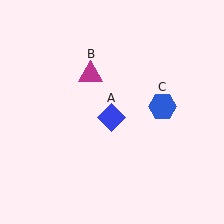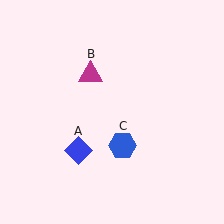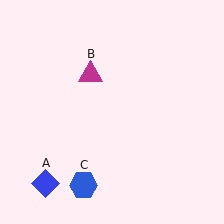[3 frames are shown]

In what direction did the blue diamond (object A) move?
The blue diamond (object A) moved down and to the left.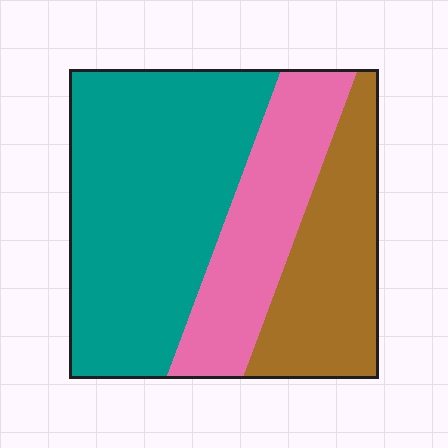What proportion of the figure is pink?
Pink takes up less than a quarter of the figure.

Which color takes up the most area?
Teal, at roughly 50%.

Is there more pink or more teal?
Teal.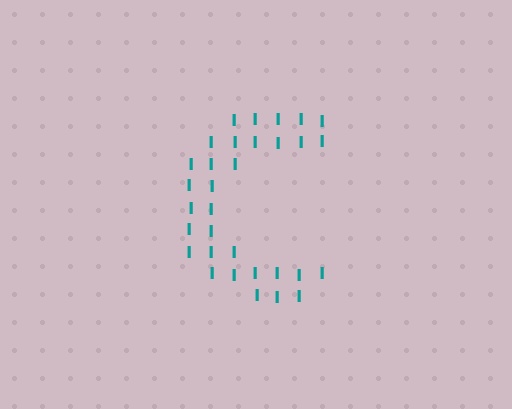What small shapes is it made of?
It is made of small letter I's.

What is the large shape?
The large shape is the letter C.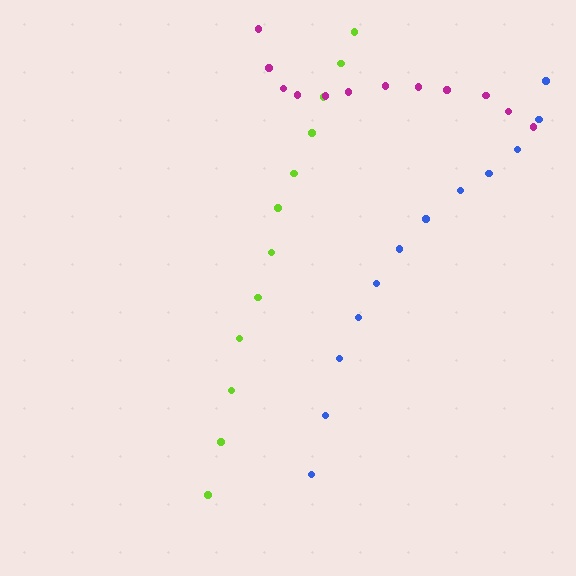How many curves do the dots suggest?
There are 3 distinct paths.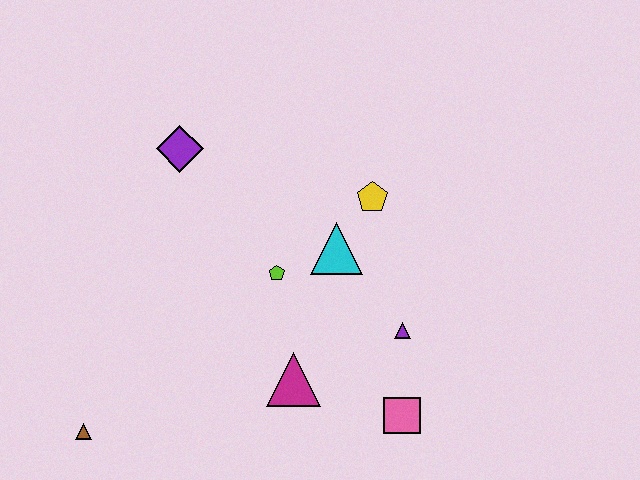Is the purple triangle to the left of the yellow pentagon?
No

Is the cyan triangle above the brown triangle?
Yes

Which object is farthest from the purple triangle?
The brown triangle is farthest from the purple triangle.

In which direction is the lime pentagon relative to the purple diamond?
The lime pentagon is below the purple diamond.